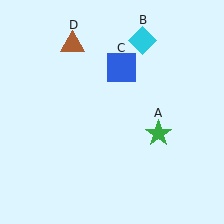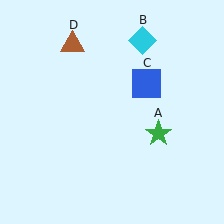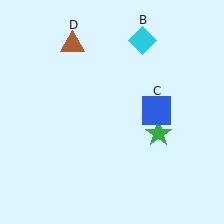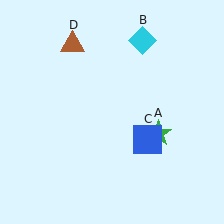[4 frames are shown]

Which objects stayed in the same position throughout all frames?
Green star (object A) and cyan diamond (object B) and brown triangle (object D) remained stationary.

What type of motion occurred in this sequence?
The blue square (object C) rotated clockwise around the center of the scene.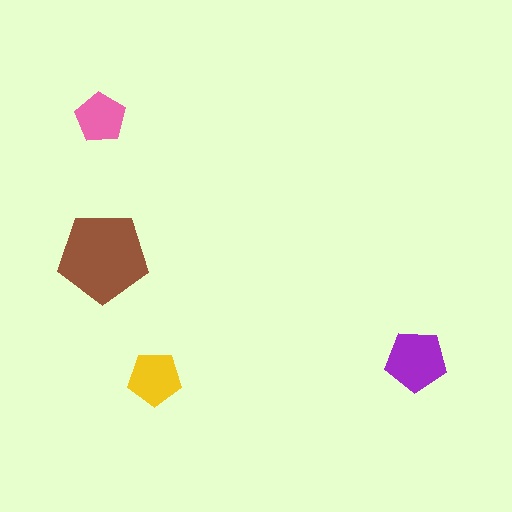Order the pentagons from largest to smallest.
the brown one, the purple one, the yellow one, the pink one.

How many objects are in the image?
There are 4 objects in the image.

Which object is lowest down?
The yellow pentagon is bottommost.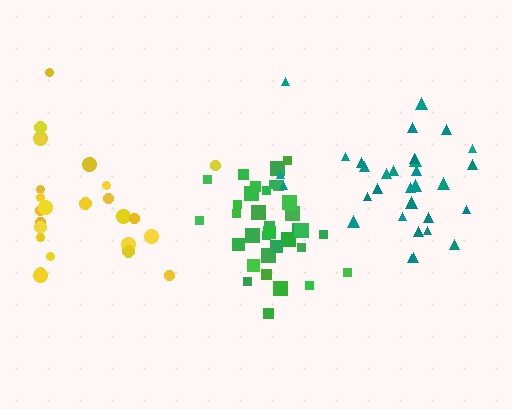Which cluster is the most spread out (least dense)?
Yellow.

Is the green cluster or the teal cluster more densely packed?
Green.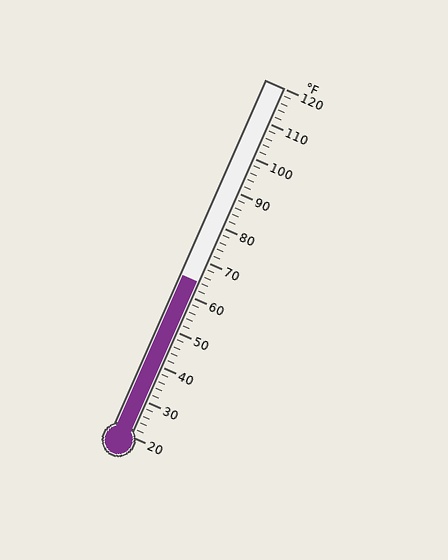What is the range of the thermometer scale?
The thermometer scale ranges from 20°F to 120°F.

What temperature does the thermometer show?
The thermometer shows approximately 64°F.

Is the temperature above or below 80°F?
The temperature is below 80°F.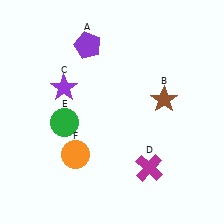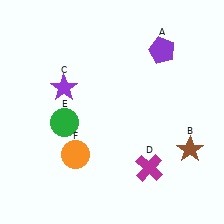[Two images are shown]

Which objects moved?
The objects that moved are: the purple pentagon (A), the brown star (B).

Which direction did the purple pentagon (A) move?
The purple pentagon (A) moved right.